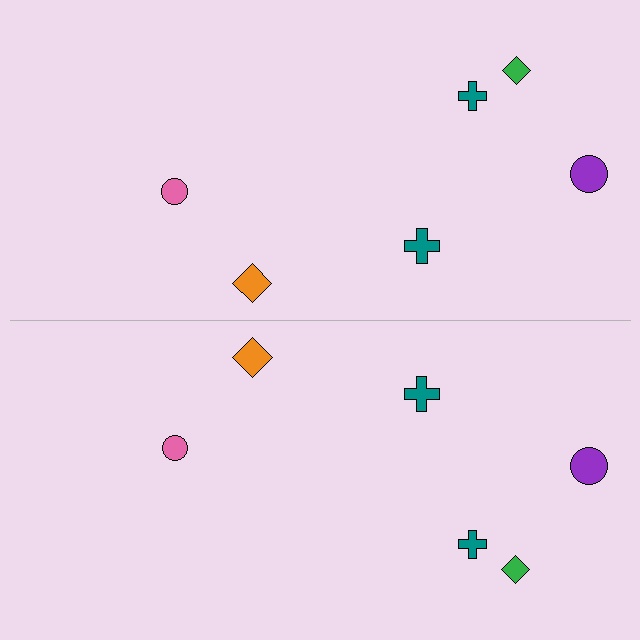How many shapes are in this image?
There are 12 shapes in this image.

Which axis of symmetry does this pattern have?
The pattern has a horizontal axis of symmetry running through the center of the image.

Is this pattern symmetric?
Yes, this pattern has bilateral (reflection) symmetry.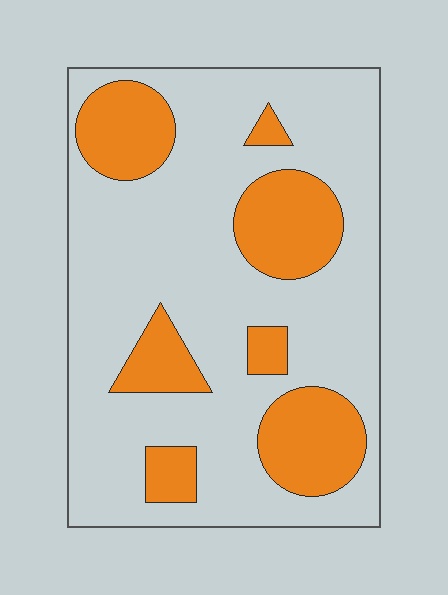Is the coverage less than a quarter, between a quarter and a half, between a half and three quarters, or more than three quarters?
Between a quarter and a half.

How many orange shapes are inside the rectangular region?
7.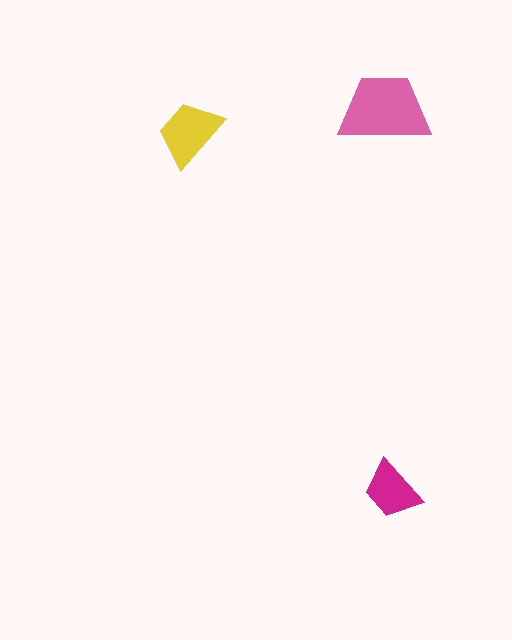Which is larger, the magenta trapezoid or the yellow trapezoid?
The yellow one.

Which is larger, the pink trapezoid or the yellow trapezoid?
The pink one.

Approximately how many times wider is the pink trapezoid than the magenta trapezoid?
About 1.5 times wider.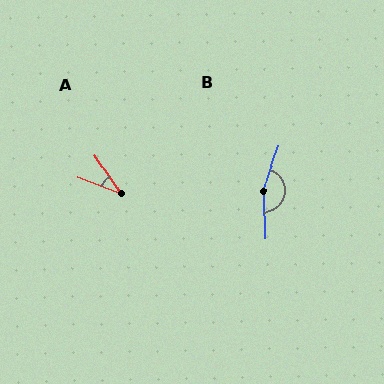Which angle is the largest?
B, at approximately 159 degrees.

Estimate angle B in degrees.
Approximately 159 degrees.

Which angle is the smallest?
A, at approximately 36 degrees.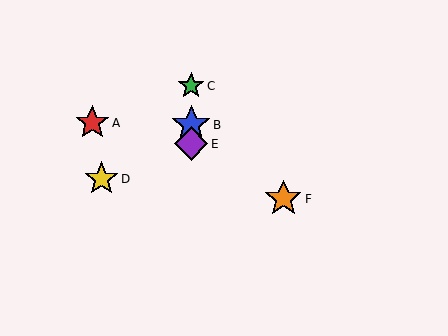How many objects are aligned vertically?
3 objects (B, C, E) are aligned vertically.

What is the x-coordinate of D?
Object D is at x≈101.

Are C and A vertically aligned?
No, C is at x≈191 and A is at x≈92.